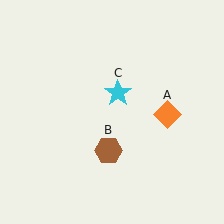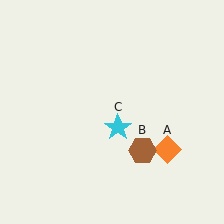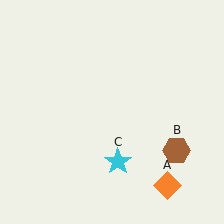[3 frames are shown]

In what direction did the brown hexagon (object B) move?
The brown hexagon (object B) moved right.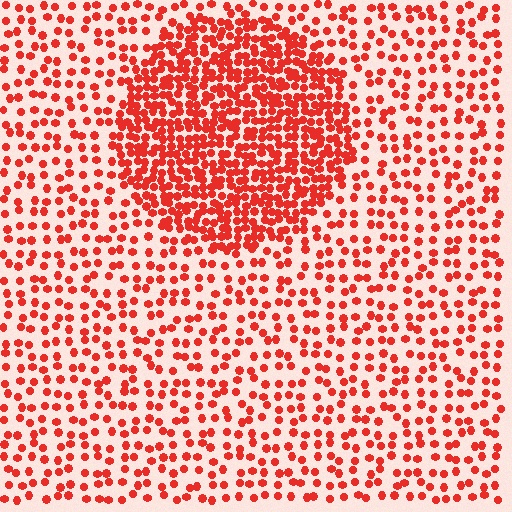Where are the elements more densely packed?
The elements are more densely packed inside the circle boundary.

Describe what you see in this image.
The image contains small red elements arranged at two different densities. A circle-shaped region is visible where the elements are more densely packed than the surrounding area.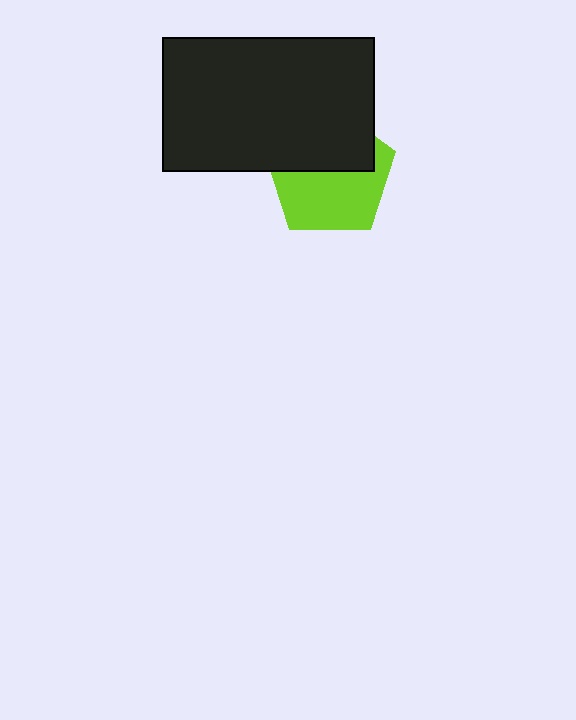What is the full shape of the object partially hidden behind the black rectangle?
The partially hidden object is a lime pentagon.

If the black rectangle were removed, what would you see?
You would see the complete lime pentagon.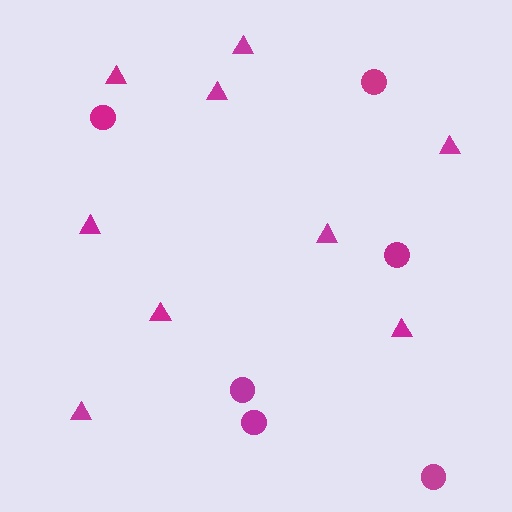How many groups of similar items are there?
There are 2 groups: one group of triangles (9) and one group of circles (6).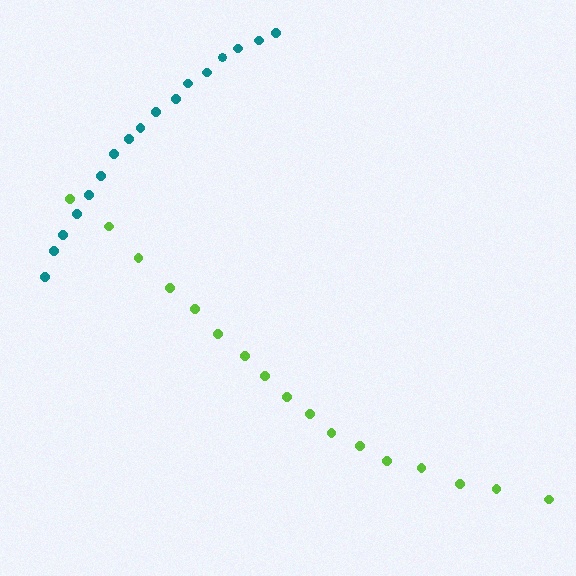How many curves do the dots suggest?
There are 2 distinct paths.